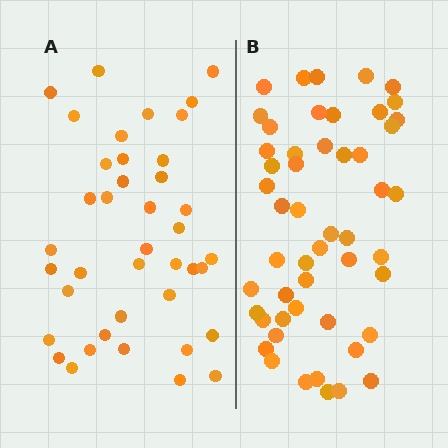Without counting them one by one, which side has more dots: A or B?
Region B (the right region) has more dots.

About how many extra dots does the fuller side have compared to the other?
Region B has roughly 12 or so more dots than region A.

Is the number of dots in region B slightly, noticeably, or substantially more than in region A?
Region B has noticeably more, but not dramatically so. The ratio is roughly 1.3 to 1.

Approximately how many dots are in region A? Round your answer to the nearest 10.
About 40 dots.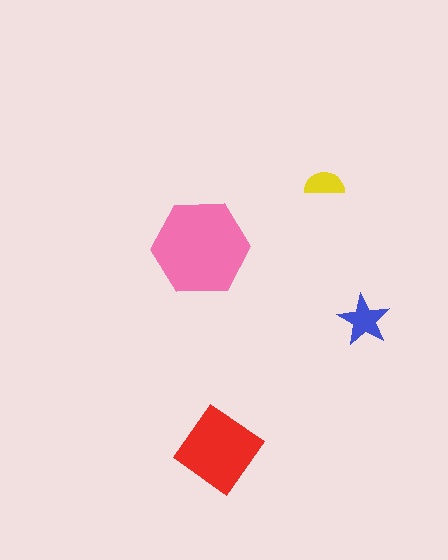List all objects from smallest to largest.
The yellow semicircle, the blue star, the red diamond, the pink hexagon.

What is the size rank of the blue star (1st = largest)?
3rd.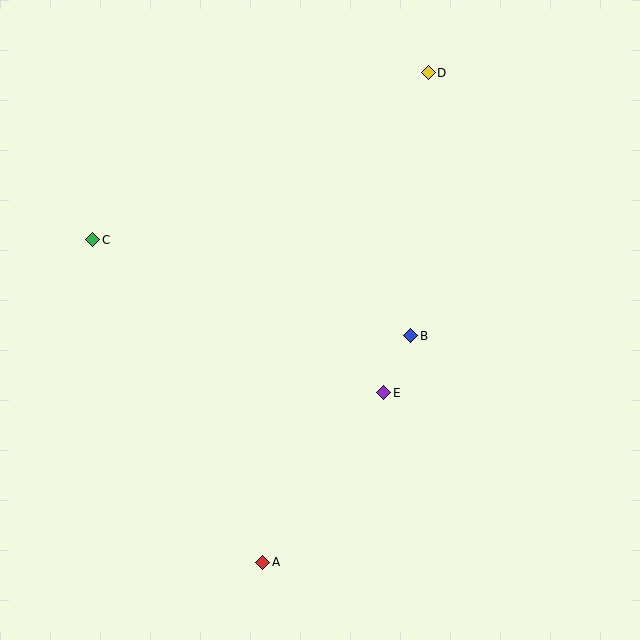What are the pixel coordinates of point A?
Point A is at (263, 562).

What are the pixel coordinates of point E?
Point E is at (384, 393).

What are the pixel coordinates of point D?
Point D is at (428, 73).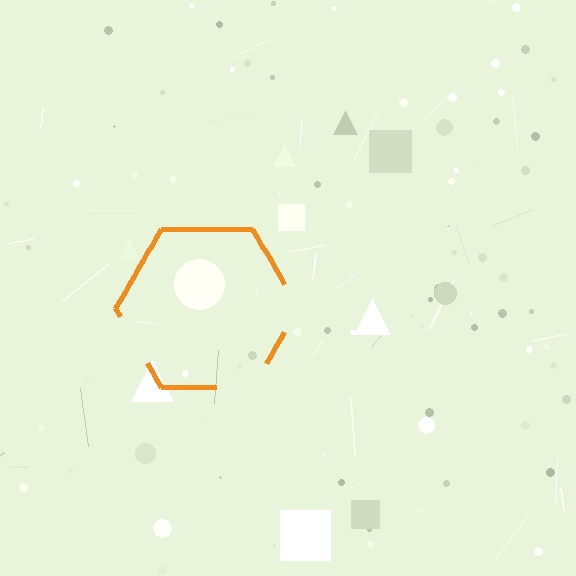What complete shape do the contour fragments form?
The contour fragments form a hexagon.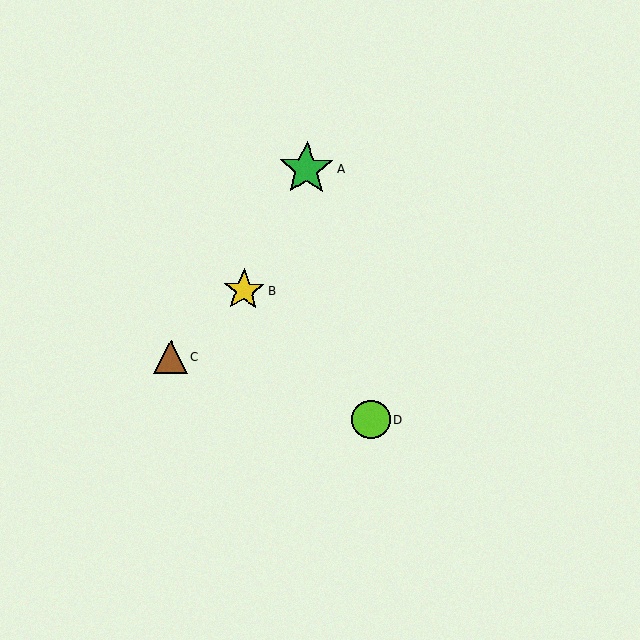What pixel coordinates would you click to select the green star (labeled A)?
Click at (306, 169) to select the green star A.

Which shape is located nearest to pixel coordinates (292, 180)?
The green star (labeled A) at (306, 169) is nearest to that location.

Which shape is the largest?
The green star (labeled A) is the largest.